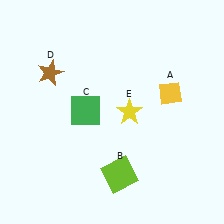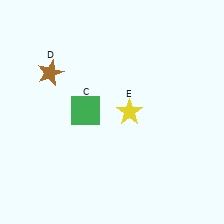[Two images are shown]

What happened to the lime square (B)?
The lime square (B) was removed in Image 2. It was in the bottom-right area of Image 1.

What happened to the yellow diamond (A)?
The yellow diamond (A) was removed in Image 2. It was in the top-right area of Image 1.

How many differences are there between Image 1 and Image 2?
There are 2 differences between the two images.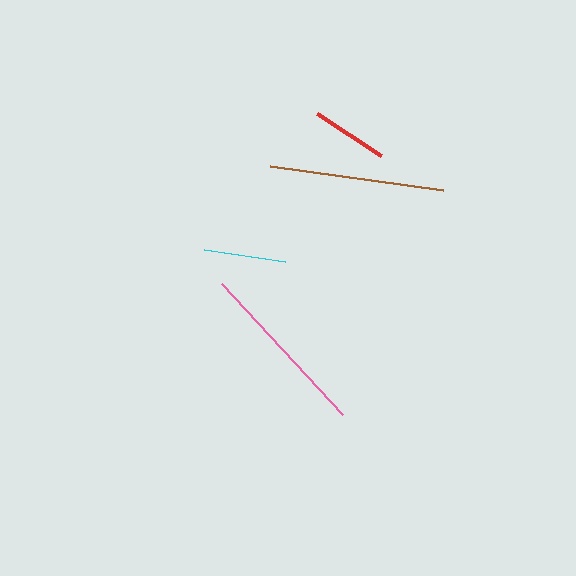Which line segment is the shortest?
The red line is the shortest at approximately 76 pixels.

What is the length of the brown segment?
The brown segment is approximately 175 pixels long.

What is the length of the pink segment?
The pink segment is approximately 178 pixels long.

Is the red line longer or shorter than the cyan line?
The cyan line is longer than the red line.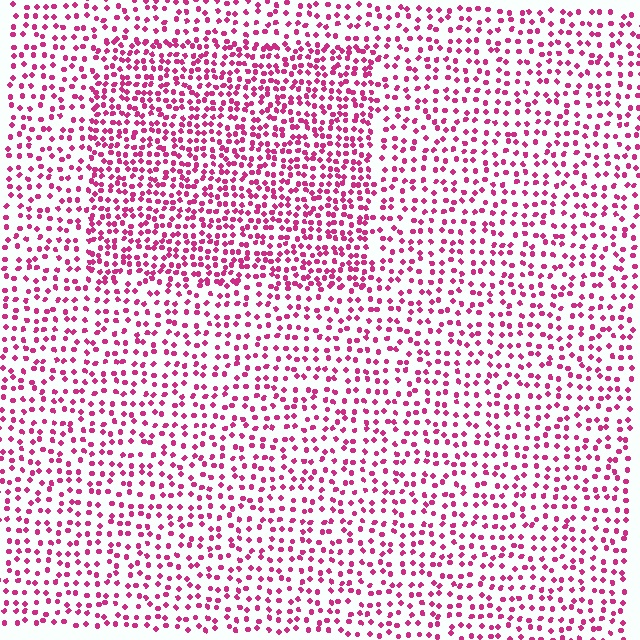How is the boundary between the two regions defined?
The boundary is defined by a change in element density (approximately 1.7x ratio). All elements are the same color, size, and shape.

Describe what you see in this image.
The image contains small magenta elements arranged at two different densities. A rectangle-shaped region is visible where the elements are more densely packed than the surrounding area.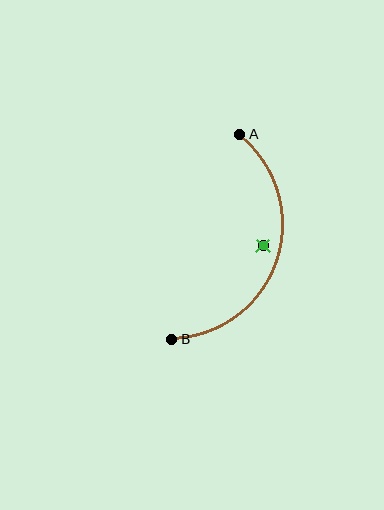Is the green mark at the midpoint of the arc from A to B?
No — the green mark does not lie on the arc at all. It sits slightly inside the curve.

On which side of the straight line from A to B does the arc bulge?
The arc bulges to the right of the straight line connecting A and B.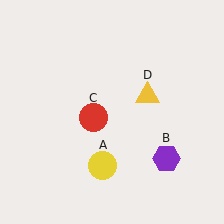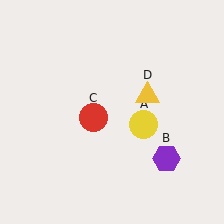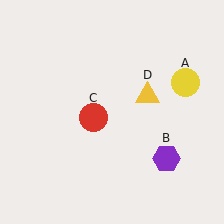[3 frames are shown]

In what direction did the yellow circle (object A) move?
The yellow circle (object A) moved up and to the right.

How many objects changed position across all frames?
1 object changed position: yellow circle (object A).